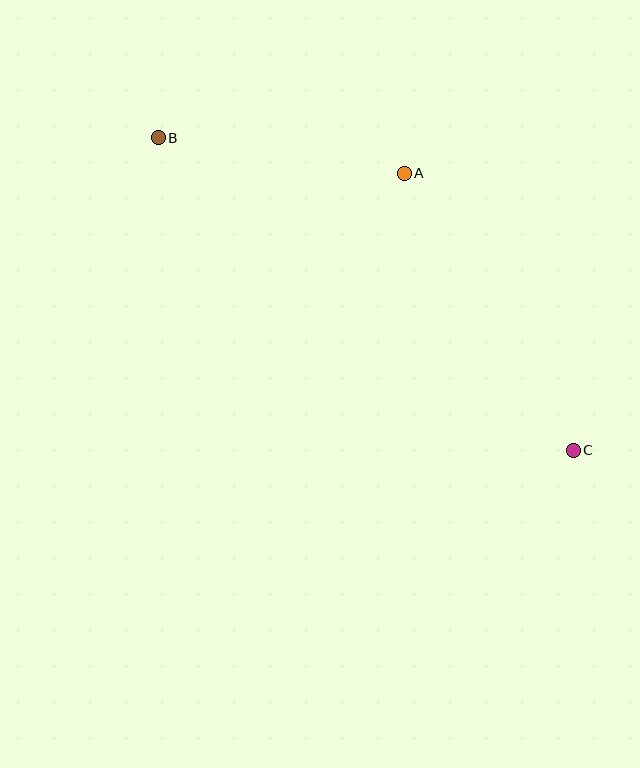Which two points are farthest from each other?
Points B and C are farthest from each other.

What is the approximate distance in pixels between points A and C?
The distance between A and C is approximately 325 pixels.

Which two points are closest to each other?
Points A and B are closest to each other.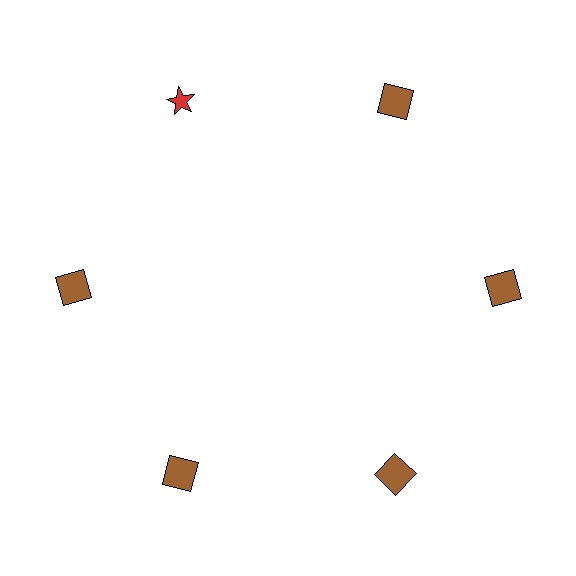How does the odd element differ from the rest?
It differs in both color (red instead of brown) and shape (star instead of square).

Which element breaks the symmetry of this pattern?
The red star at roughly the 11 o'clock position breaks the symmetry. All other shapes are brown squares.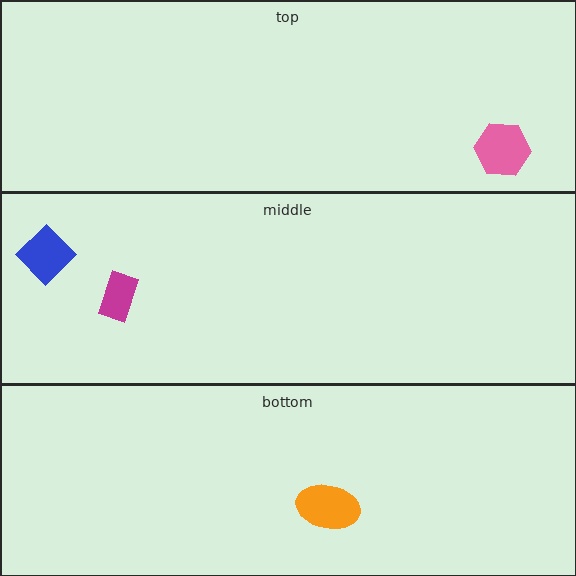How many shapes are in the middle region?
2.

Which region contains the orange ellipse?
The bottom region.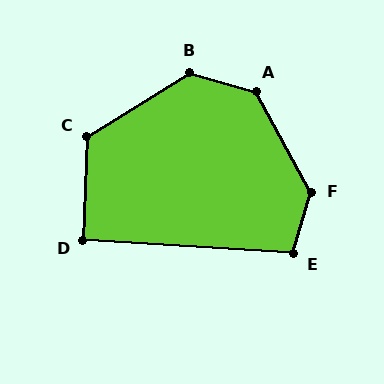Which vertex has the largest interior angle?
F, at approximately 136 degrees.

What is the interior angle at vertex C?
Approximately 124 degrees (obtuse).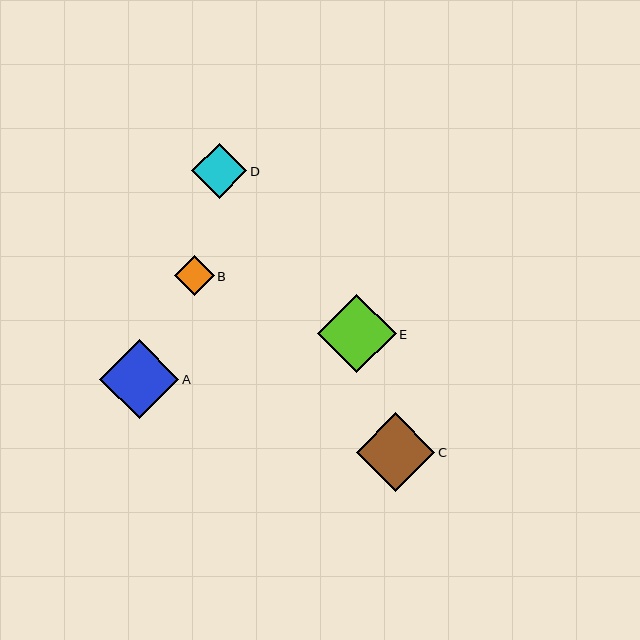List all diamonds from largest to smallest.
From largest to smallest: A, E, C, D, B.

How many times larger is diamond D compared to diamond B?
Diamond D is approximately 1.4 times the size of diamond B.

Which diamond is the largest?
Diamond A is the largest with a size of approximately 79 pixels.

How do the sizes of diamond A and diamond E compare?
Diamond A and diamond E are approximately the same size.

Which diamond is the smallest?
Diamond B is the smallest with a size of approximately 40 pixels.